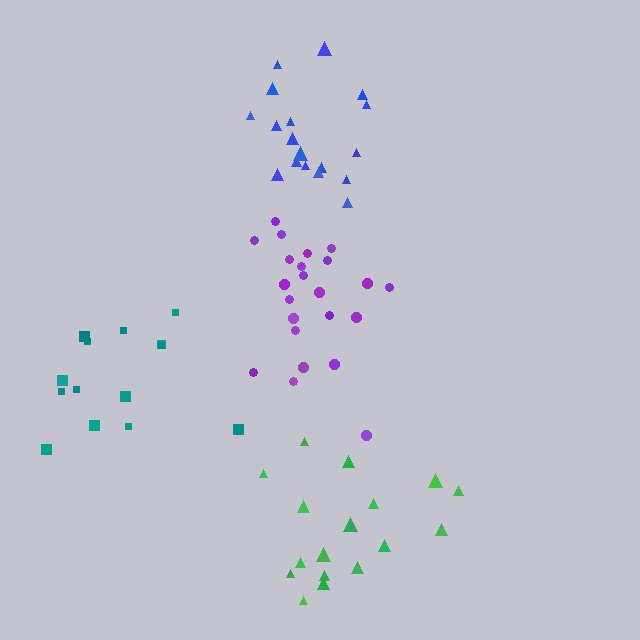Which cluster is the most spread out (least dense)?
Green.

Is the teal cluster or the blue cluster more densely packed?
Blue.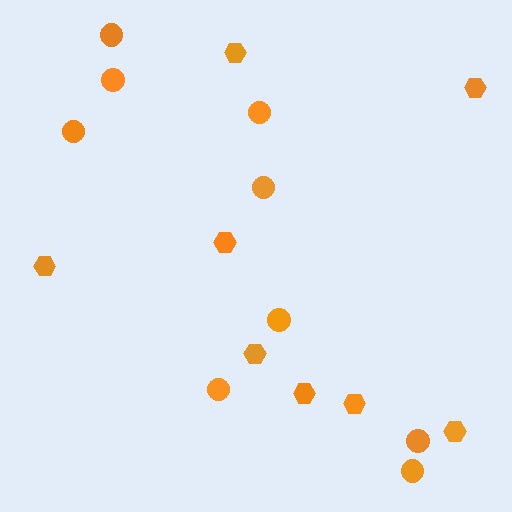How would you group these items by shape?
There are 2 groups: one group of hexagons (8) and one group of circles (9).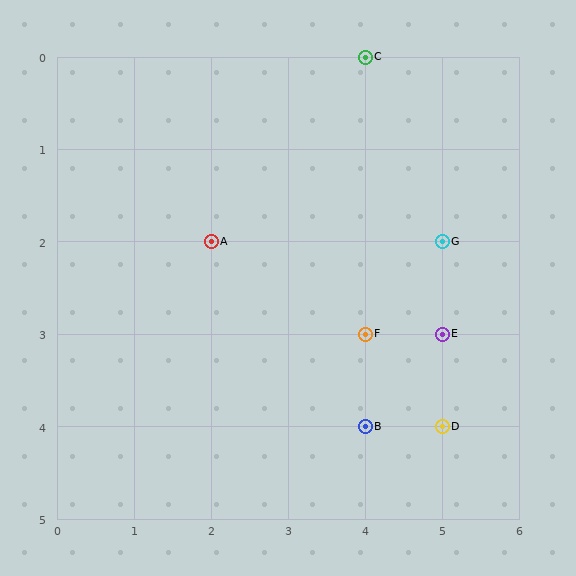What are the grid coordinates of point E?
Point E is at grid coordinates (5, 3).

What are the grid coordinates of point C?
Point C is at grid coordinates (4, 0).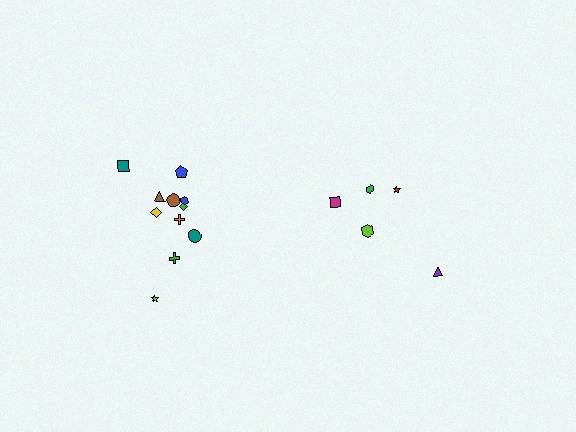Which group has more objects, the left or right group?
The left group.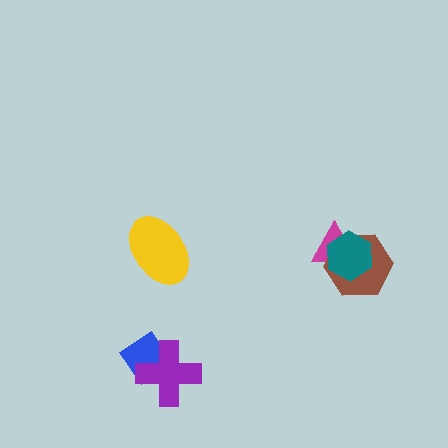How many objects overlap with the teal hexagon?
2 objects overlap with the teal hexagon.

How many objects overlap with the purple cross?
1 object overlaps with the purple cross.